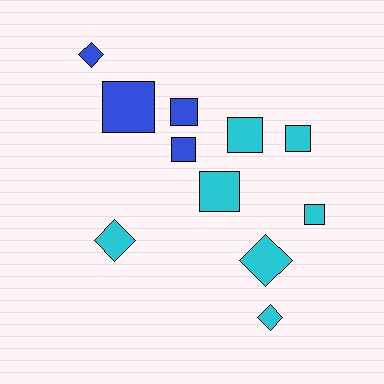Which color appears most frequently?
Cyan, with 7 objects.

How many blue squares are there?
There are 3 blue squares.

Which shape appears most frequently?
Square, with 7 objects.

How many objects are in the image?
There are 11 objects.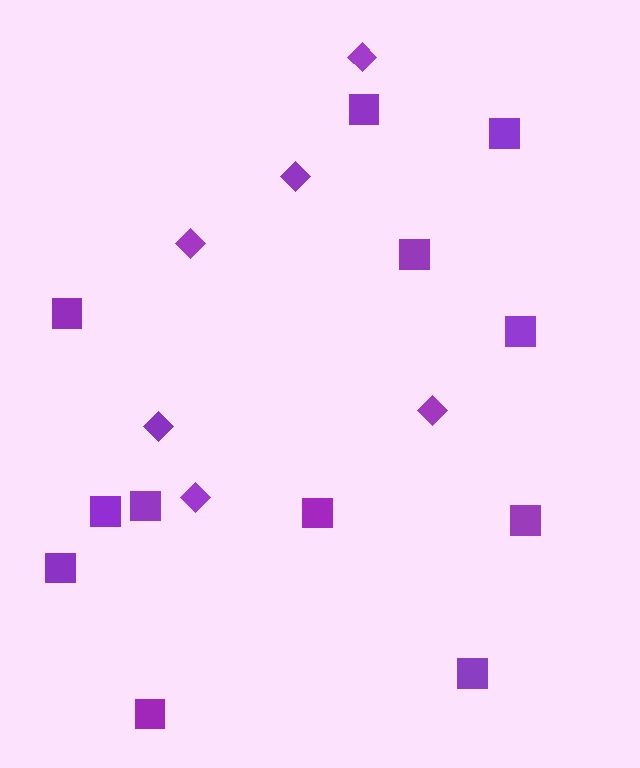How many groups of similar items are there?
There are 2 groups: one group of diamonds (6) and one group of squares (12).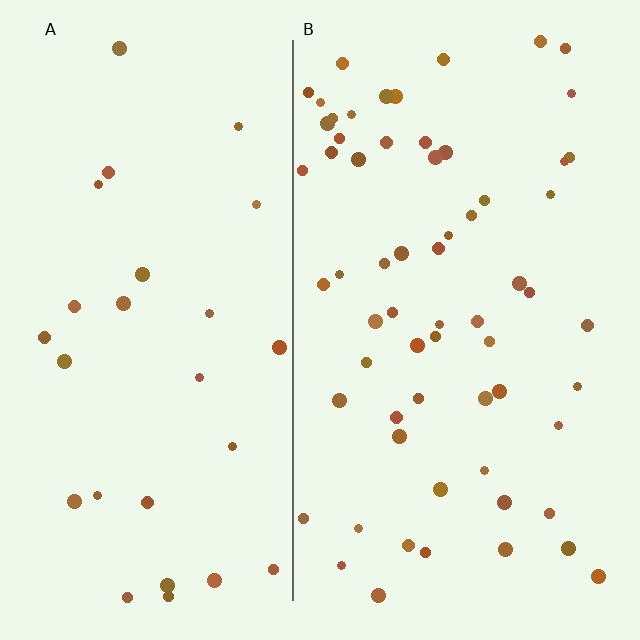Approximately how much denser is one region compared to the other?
Approximately 2.3× — region B over region A.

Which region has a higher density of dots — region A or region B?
B (the right).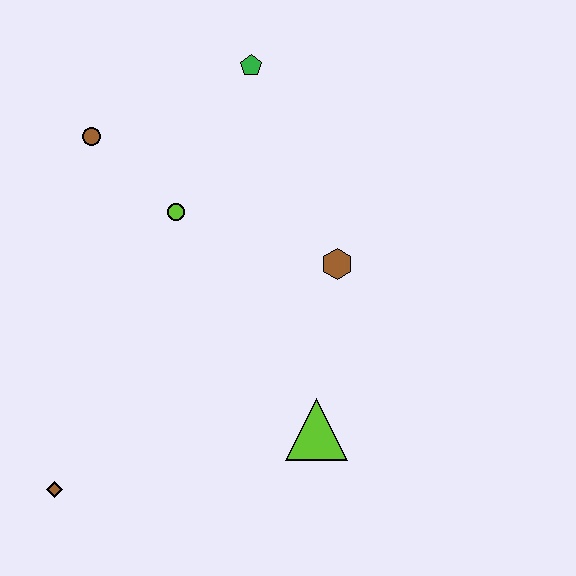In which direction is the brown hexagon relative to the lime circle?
The brown hexagon is to the right of the lime circle.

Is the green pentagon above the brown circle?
Yes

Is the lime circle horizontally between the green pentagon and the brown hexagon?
No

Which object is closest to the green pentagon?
The lime circle is closest to the green pentagon.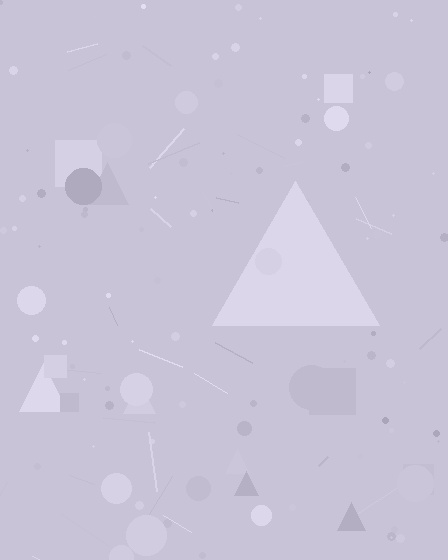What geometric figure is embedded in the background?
A triangle is embedded in the background.